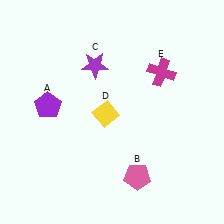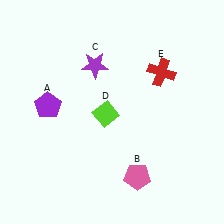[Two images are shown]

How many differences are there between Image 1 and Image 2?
There are 2 differences between the two images.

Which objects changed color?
D changed from yellow to lime. E changed from magenta to red.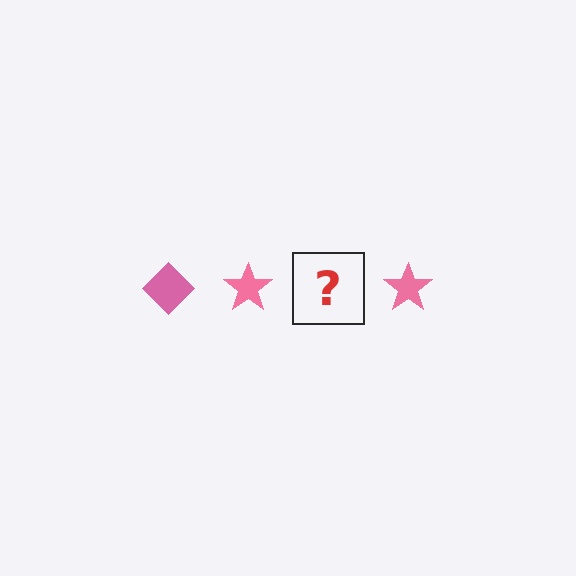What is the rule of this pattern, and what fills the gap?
The rule is that the pattern cycles through diamond, star shapes in pink. The gap should be filled with a pink diamond.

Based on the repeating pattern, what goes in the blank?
The blank should be a pink diamond.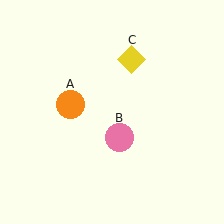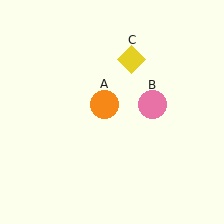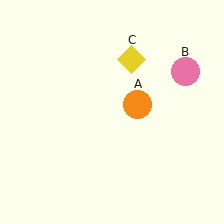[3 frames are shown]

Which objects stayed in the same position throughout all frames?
Yellow diamond (object C) remained stationary.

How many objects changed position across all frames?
2 objects changed position: orange circle (object A), pink circle (object B).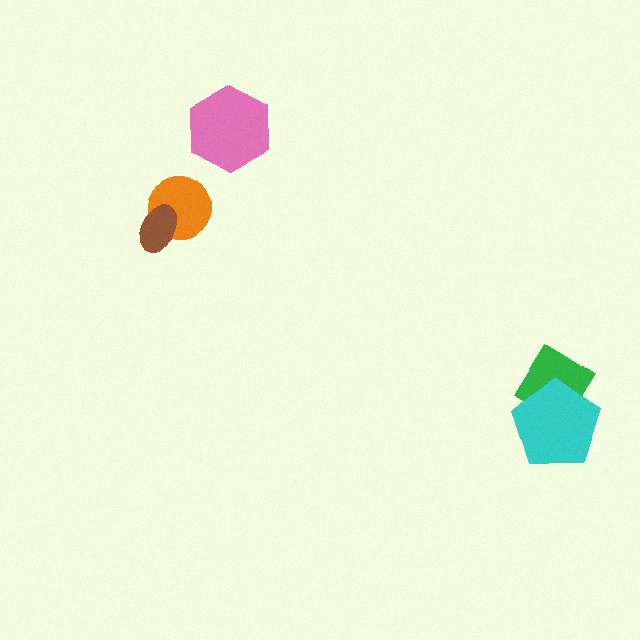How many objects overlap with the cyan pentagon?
1 object overlaps with the cyan pentagon.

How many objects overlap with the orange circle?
1 object overlaps with the orange circle.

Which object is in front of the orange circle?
The brown ellipse is in front of the orange circle.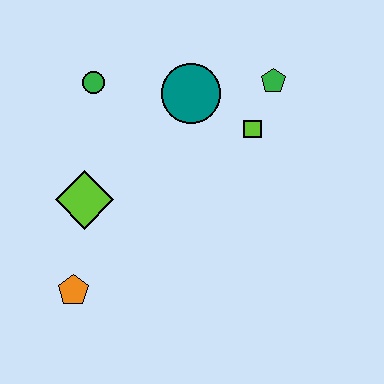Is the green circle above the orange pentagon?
Yes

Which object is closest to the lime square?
The green pentagon is closest to the lime square.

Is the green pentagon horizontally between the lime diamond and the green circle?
No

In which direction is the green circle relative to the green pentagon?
The green circle is to the left of the green pentagon.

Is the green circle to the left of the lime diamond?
No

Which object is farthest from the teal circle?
The orange pentagon is farthest from the teal circle.